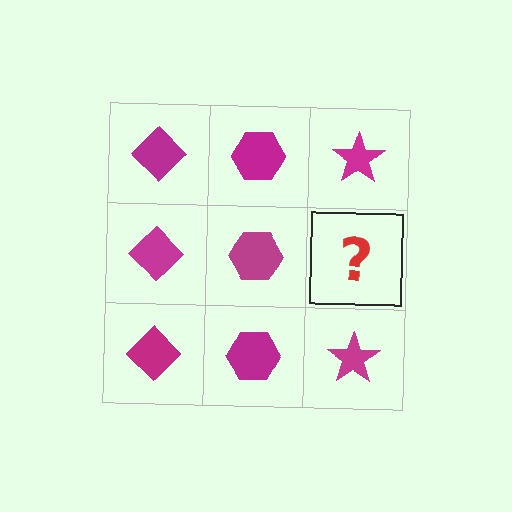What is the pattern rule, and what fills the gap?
The rule is that each column has a consistent shape. The gap should be filled with a magenta star.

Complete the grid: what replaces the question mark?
The question mark should be replaced with a magenta star.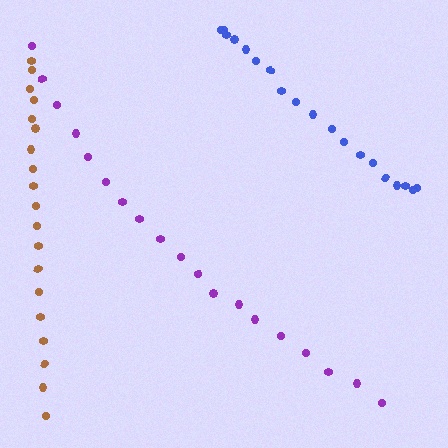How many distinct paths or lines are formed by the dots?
There are 3 distinct paths.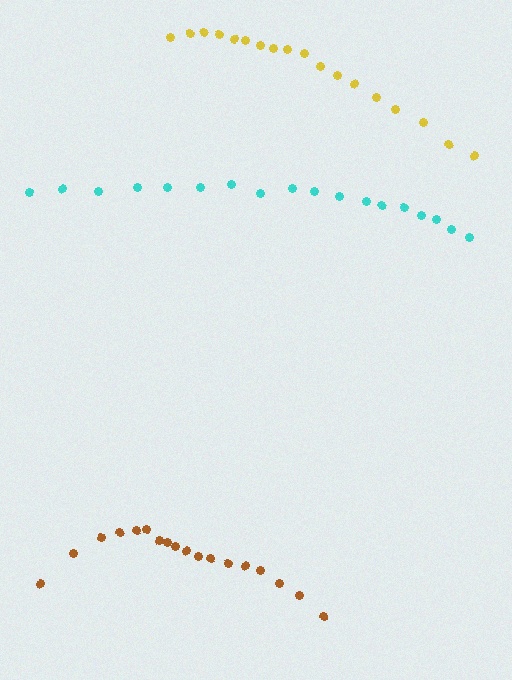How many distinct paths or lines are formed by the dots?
There are 3 distinct paths.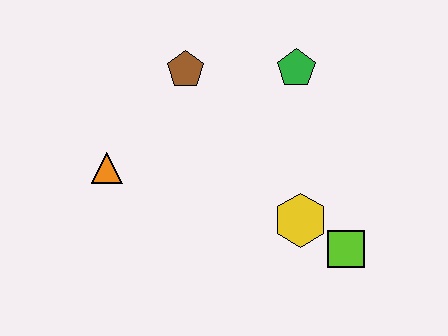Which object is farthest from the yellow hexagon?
The orange triangle is farthest from the yellow hexagon.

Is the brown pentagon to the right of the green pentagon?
No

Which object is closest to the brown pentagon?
The green pentagon is closest to the brown pentagon.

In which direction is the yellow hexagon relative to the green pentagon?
The yellow hexagon is below the green pentagon.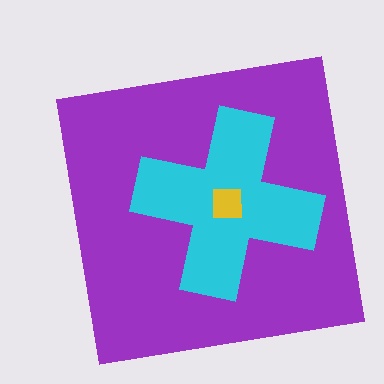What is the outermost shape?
The purple square.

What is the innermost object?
The yellow square.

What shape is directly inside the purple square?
The cyan cross.